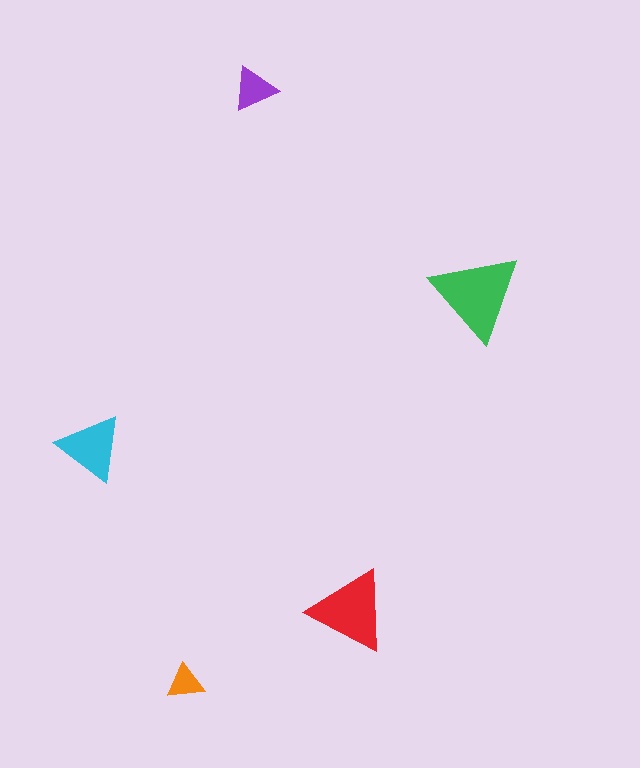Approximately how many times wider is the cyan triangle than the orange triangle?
About 2 times wider.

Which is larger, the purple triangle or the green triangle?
The green one.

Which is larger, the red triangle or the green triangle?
The green one.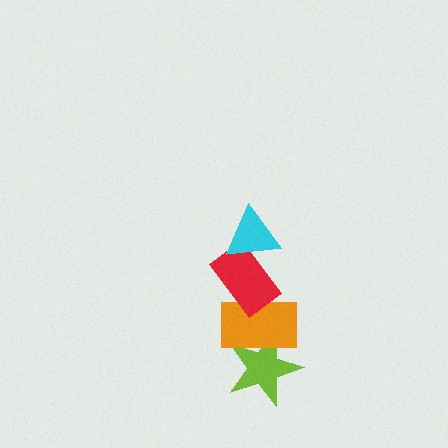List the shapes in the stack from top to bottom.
From top to bottom: the cyan triangle, the red rectangle, the orange rectangle, the lime star.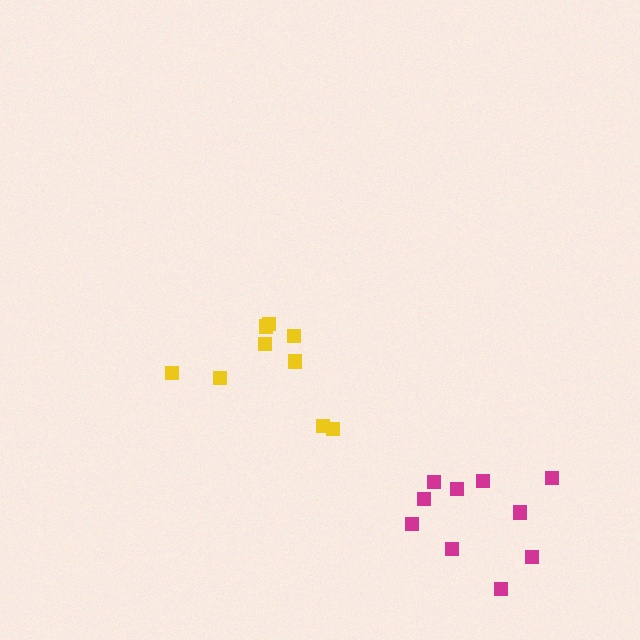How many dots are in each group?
Group 1: 10 dots, Group 2: 9 dots (19 total).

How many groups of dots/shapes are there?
There are 2 groups.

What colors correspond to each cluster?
The clusters are colored: magenta, yellow.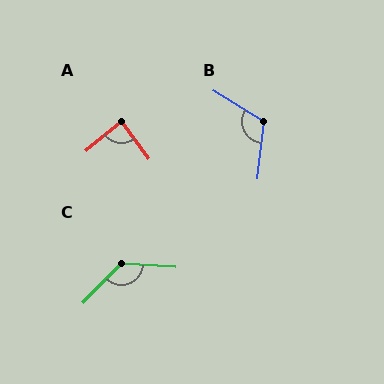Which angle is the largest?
C, at approximately 131 degrees.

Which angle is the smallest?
A, at approximately 87 degrees.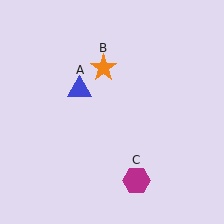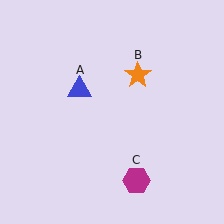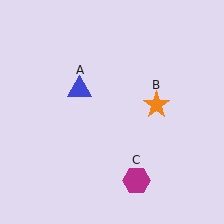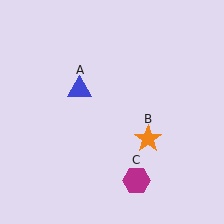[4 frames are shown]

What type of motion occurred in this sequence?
The orange star (object B) rotated clockwise around the center of the scene.